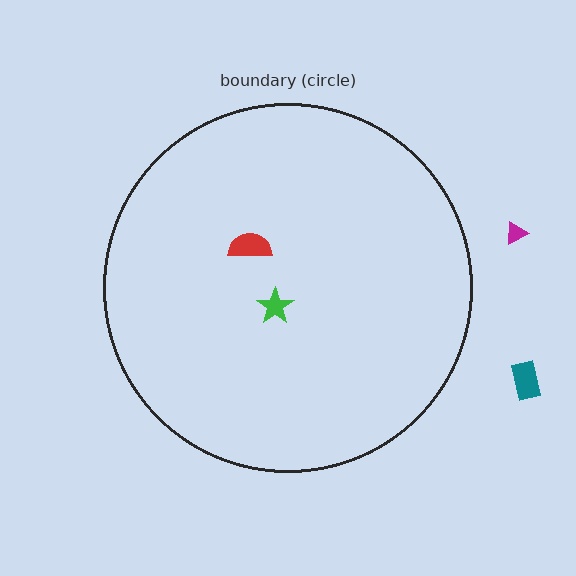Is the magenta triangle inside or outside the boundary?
Outside.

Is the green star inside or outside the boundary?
Inside.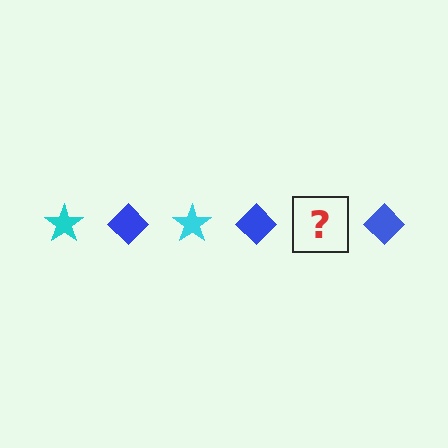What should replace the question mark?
The question mark should be replaced with a cyan star.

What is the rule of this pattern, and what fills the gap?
The rule is that the pattern alternates between cyan star and blue diamond. The gap should be filled with a cyan star.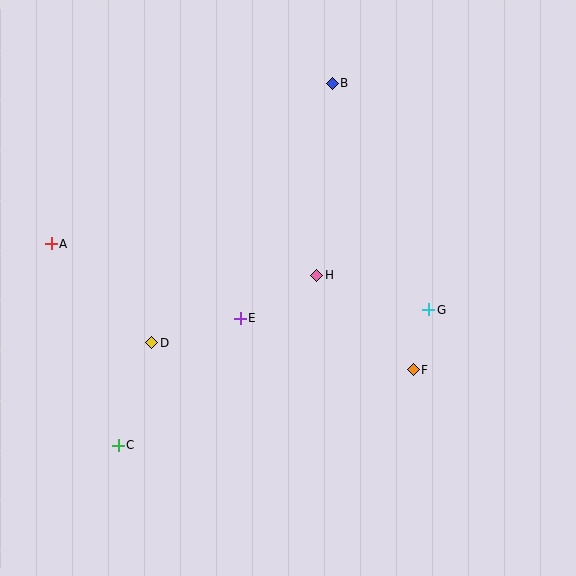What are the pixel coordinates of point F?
Point F is at (413, 370).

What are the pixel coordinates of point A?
Point A is at (51, 244).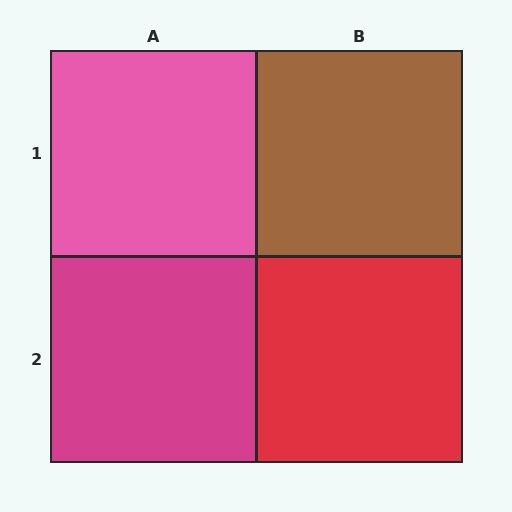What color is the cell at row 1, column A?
Pink.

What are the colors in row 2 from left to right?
Magenta, red.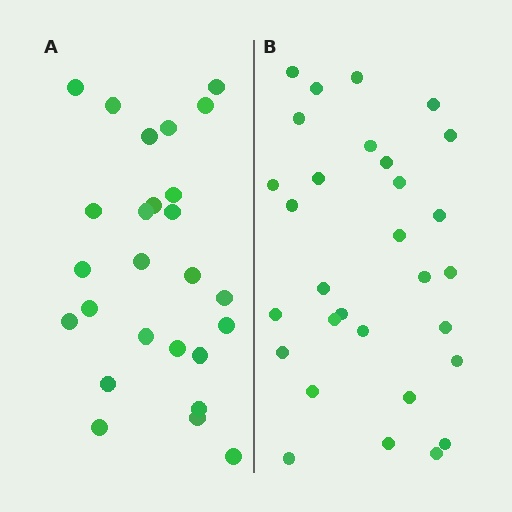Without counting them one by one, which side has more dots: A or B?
Region B (the right region) has more dots.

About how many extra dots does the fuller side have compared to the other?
Region B has about 4 more dots than region A.